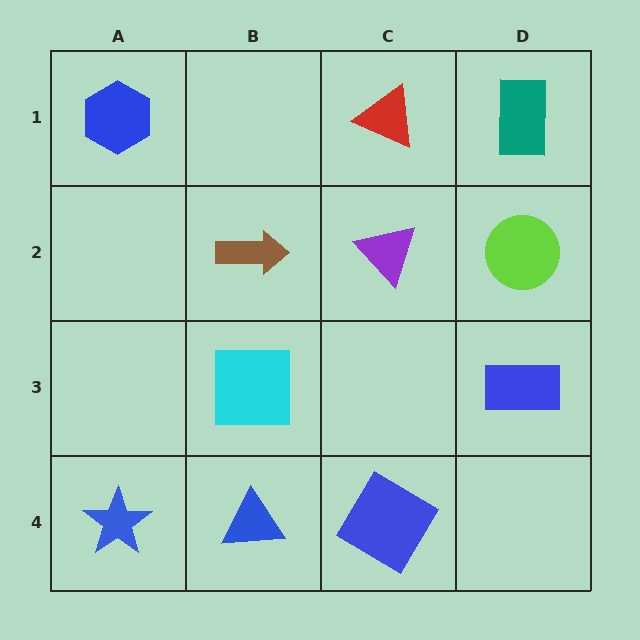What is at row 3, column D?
A blue rectangle.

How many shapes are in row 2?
3 shapes.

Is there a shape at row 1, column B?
No, that cell is empty.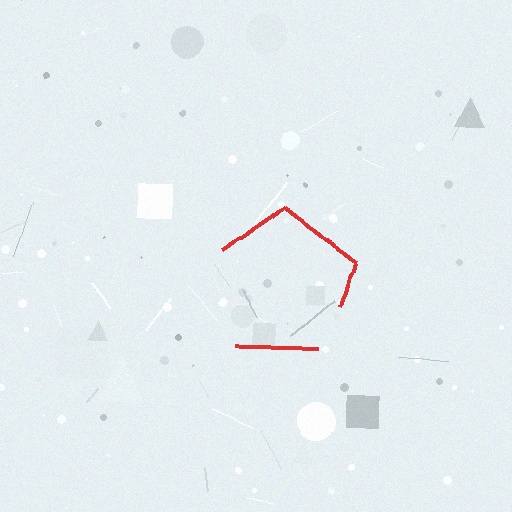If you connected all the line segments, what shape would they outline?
They would outline a pentagon.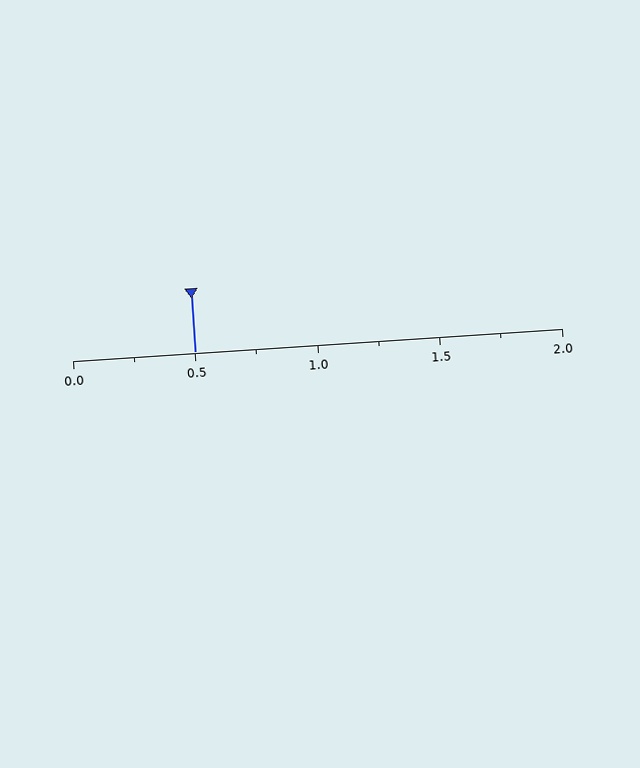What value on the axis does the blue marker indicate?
The marker indicates approximately 0.5.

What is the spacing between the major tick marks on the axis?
The major ticks are spaced 0.5 apart.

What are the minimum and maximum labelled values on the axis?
The axis runs from 0.0 to 2.0.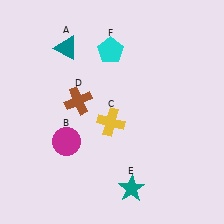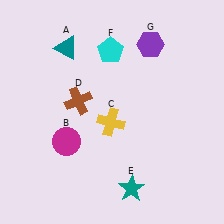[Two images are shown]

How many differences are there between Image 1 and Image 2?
There is 1 difference between the two images.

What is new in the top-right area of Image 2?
A purple hexagon (G) was added in the top-right area of Image 2.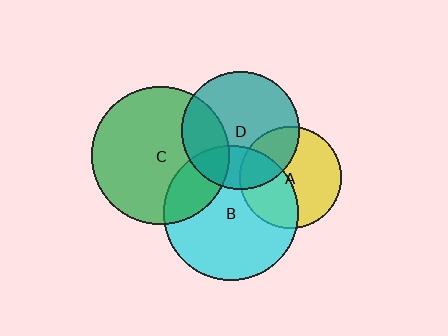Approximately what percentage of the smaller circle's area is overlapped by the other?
Approximately 25%.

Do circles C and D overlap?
Yes.